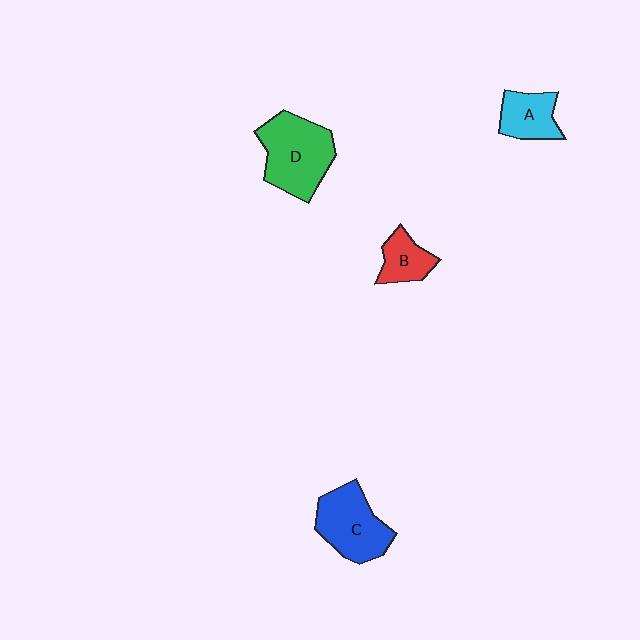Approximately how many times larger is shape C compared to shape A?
Approximately 1.6 times.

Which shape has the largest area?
Shape D (green).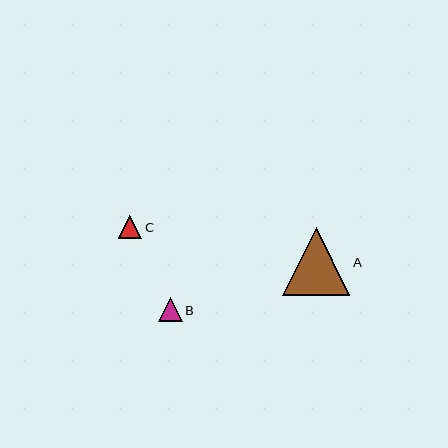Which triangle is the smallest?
Triangle C is the smallest with a size of approximately 23 pixels.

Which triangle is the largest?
Triangle A is the largest with a size of approximately 68 pixels.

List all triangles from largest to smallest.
From largest to smallest: A, B, C.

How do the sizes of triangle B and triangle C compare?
Triangle B and triangle C are approximately the same size.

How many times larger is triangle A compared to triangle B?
Triangle A is approximately 2.8 times the size of triangle B.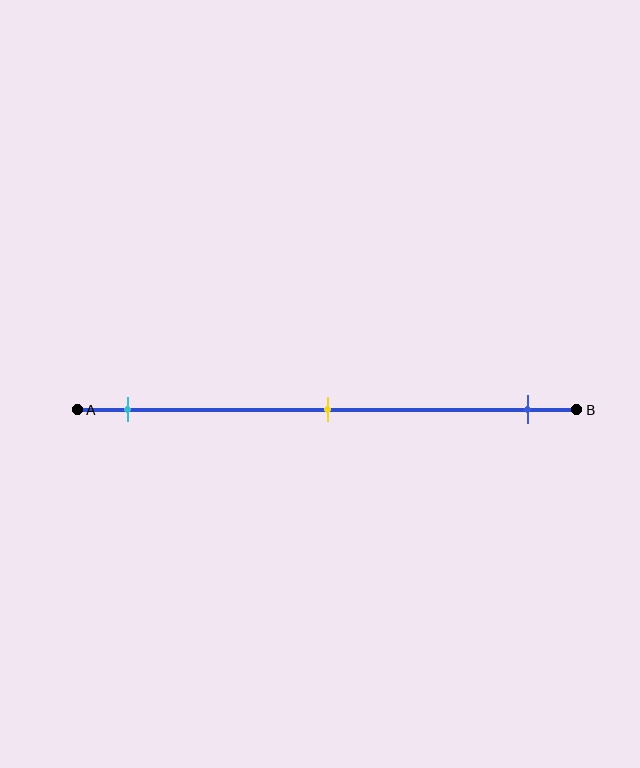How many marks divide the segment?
There are 3 marks dividing the segment.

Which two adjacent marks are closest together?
The cyan and yellow marks are the closest adjacent pair.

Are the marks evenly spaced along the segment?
Yes, the marks are approximately evenly spaced.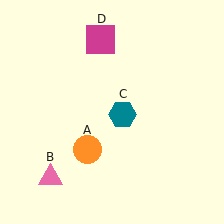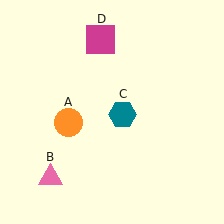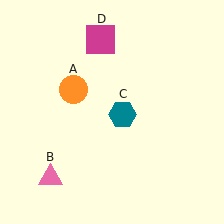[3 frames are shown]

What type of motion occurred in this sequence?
The orange circle (object A) rotated clockwise around the center of the scene.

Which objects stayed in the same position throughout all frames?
Pink triangle (object B) and teal hexagon (object C) and magenta square (object D) remained stationary.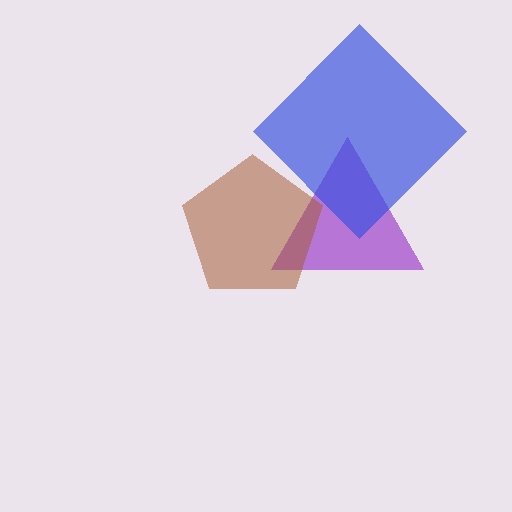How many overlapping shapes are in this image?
There are 3 overlapping shapes in the image.